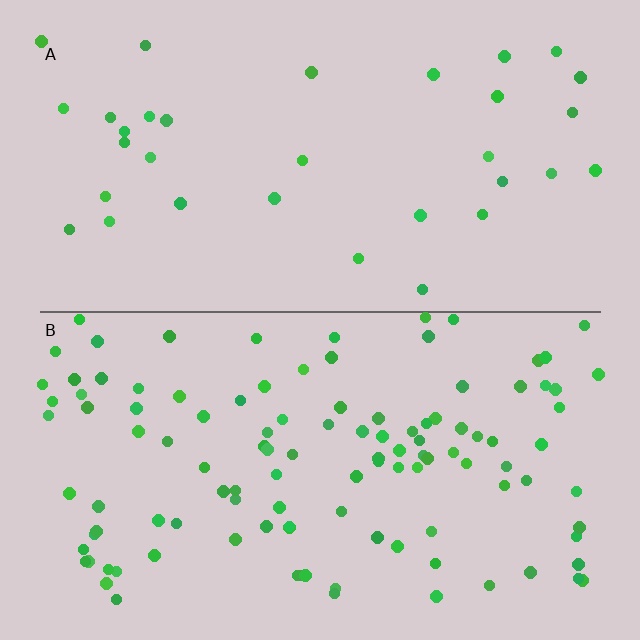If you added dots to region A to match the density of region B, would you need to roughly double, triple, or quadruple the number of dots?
Approximately triple.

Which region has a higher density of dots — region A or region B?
B (the bottom).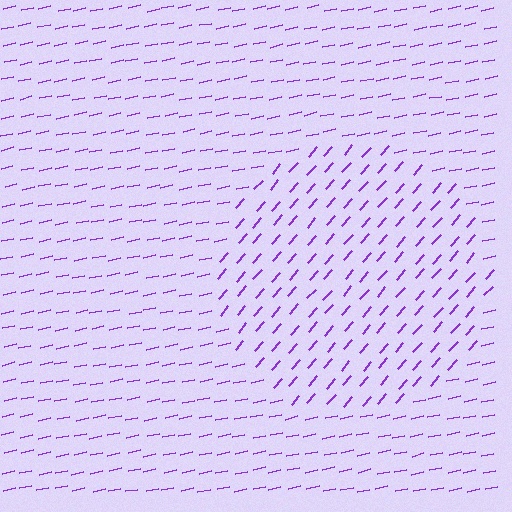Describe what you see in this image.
The image is filled with small purple line segments. A circle region in the image has lines oriented differently from the surrounding lines, creating a visible texture boundary.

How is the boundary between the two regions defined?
The boundary is defined purely by a change in line orientation (approximately 37 degrees difference). All lines are the same color and thickness.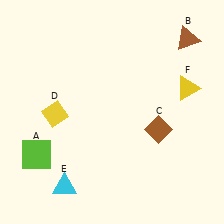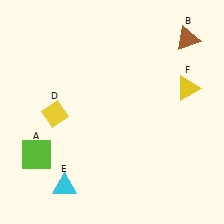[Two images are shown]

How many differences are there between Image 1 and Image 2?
There is 1 difference between the two images.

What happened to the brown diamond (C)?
The brown diamond (C) was removed in Image 2. It was in the bottom-right area of Image 1.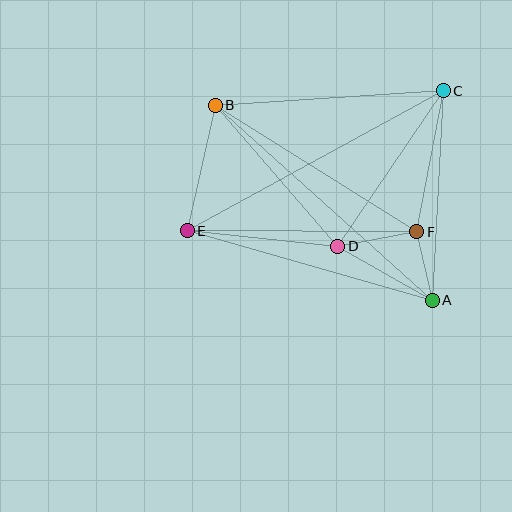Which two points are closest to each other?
Points A and F are closest to each other.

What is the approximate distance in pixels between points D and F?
The distance between D and F is approximately 80 pixels.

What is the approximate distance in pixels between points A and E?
The distance between A and E is approximately 255 pixels.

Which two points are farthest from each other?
Points C and E are farthest from each other.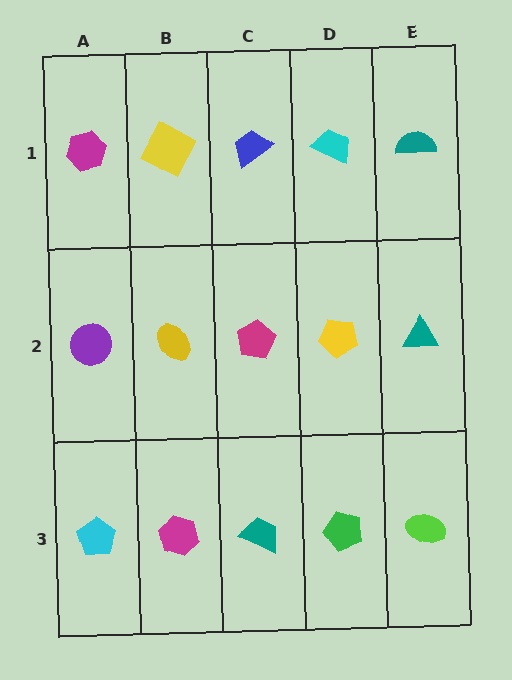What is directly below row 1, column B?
A yellow ellipse.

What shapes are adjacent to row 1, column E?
A teal triangle (row 2, column E), a cyan trapezoid (row 1, column D).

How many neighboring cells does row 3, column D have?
3.